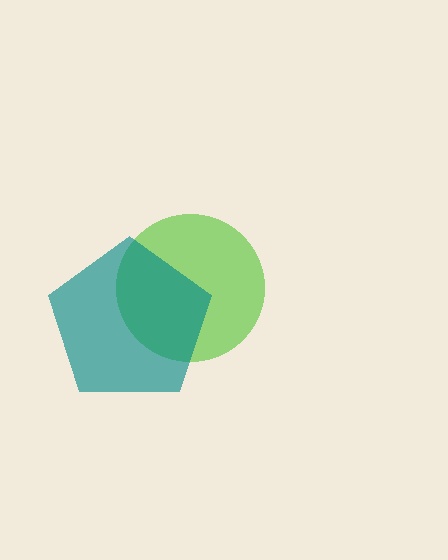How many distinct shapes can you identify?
There are 2 distinct shapes: a lime circle, a teal pentagon.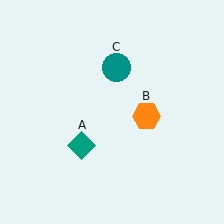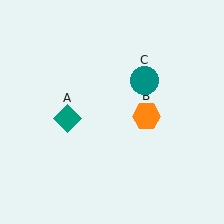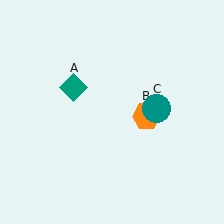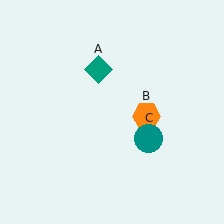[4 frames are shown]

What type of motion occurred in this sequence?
The teal diamond (object A), teal circle (object C) rotated clockwise around the center of the scene.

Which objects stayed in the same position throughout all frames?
Orange hexagon (object B) remained stationary.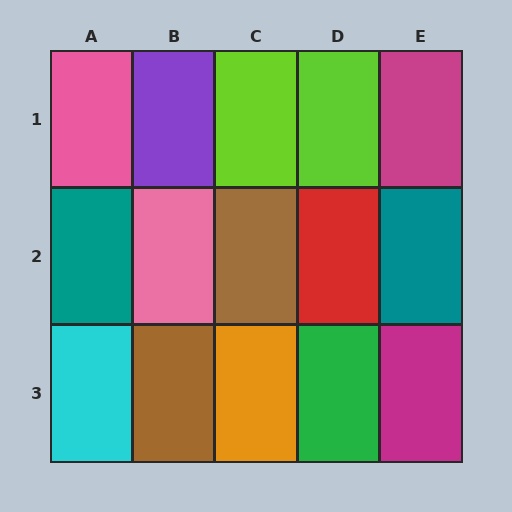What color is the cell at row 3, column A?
Cyan.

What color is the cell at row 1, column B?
Purple.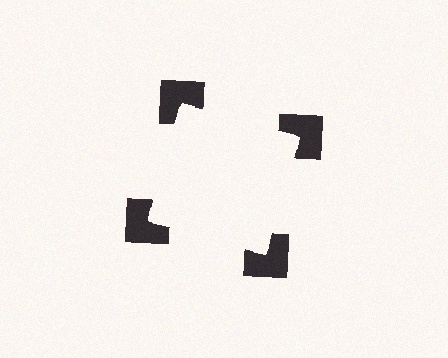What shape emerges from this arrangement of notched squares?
An illusory square — its edges are inferred from the aligned wedge cuts in the notched squares, not physically drawn.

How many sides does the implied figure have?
4 sides.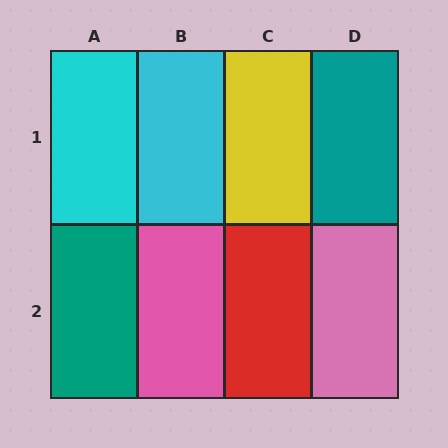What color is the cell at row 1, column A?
Cyan.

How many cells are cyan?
2 cells are cyan.